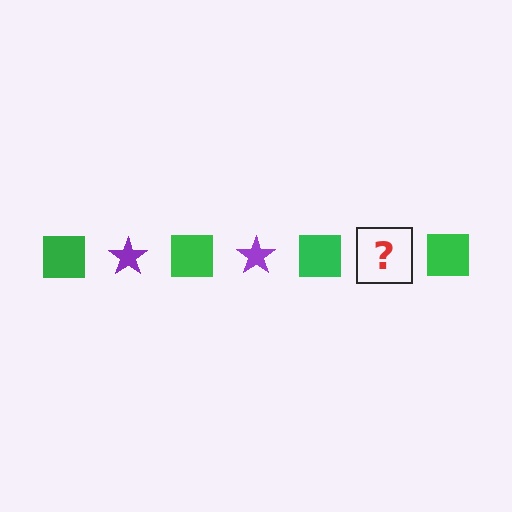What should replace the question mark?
The question mark should be replaced with a purple star.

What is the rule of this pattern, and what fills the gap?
The rule is that the pattern alternates between green square and purple star. The gap should be filled with a purple star.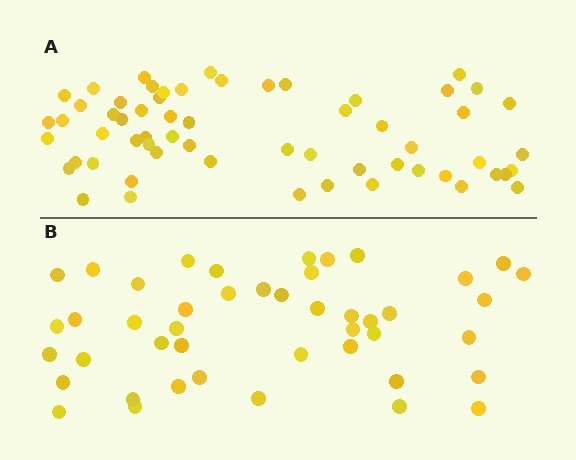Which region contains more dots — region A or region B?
Region A (the top region) has more dots.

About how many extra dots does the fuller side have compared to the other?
Region A has approximately 15 more dots than region B.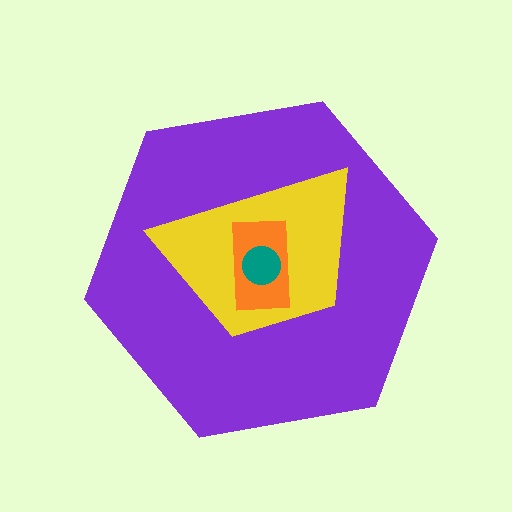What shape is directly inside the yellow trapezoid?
The orange rectangle.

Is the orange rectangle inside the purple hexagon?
Yes.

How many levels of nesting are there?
4.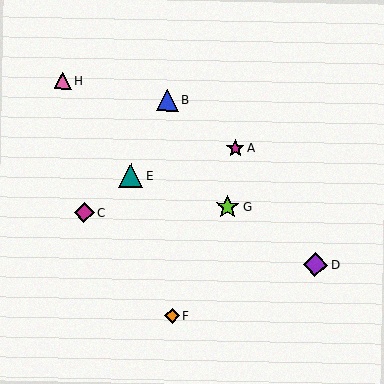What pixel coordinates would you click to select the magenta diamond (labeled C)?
Click at (84, 213) to select the magenta diamond C.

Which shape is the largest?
The purple diamond (labeled D) is the largest.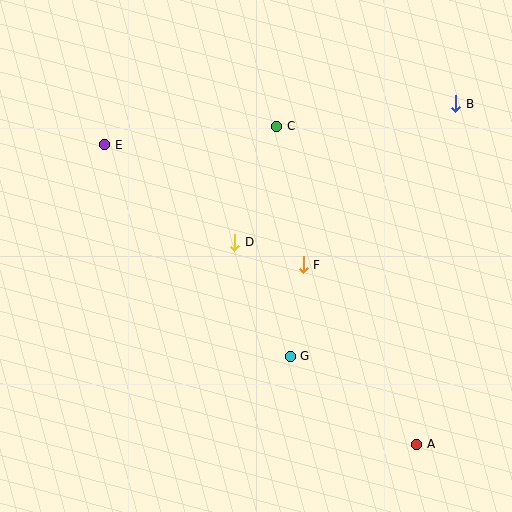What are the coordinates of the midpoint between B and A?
The midpoint between B and A is at (436, 274).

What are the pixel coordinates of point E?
Point E is at (105, 145).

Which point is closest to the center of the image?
Point D at (235, 242) is closest to the center.